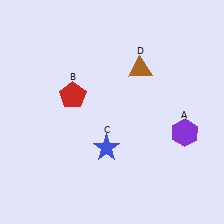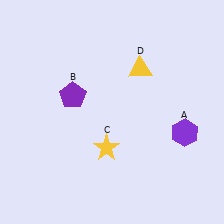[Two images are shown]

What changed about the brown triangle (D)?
In Image 1, D is brown. In Image 2, it changed to yellow.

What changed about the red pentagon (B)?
In Image 1, B is red. In Image 2, it changed to purple.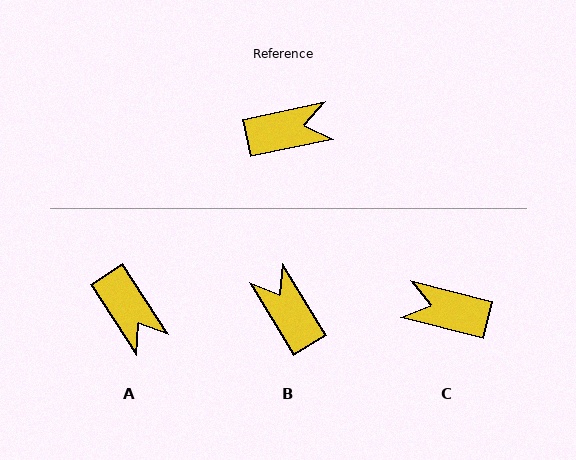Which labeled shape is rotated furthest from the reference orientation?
C, about 154 degrees away.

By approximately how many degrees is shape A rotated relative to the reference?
Approximately 69 degrees clockwise.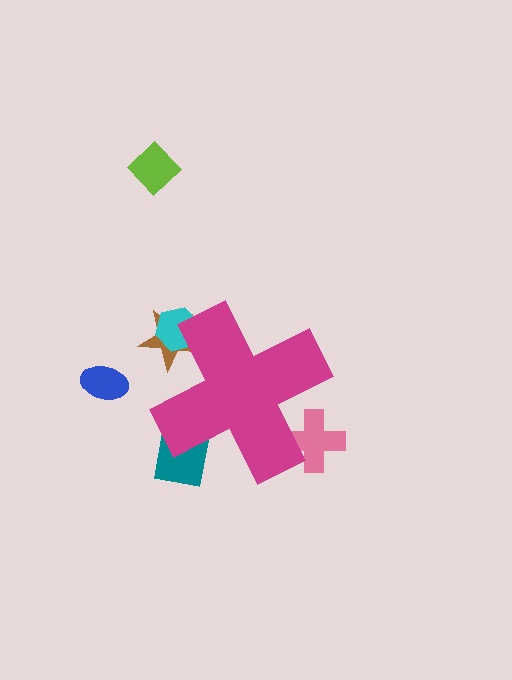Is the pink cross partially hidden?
Yes, the pink cross is partially hidden behind the magenta cross.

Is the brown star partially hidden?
Yes, the brown star is partially hidden behind the magenta cross.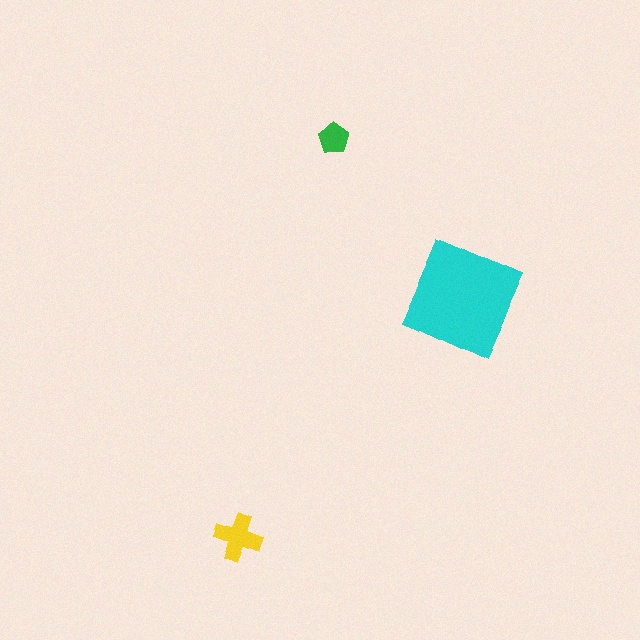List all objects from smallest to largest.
The green pentagon, the yellow cross, the cyan square.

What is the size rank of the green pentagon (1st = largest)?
3rd.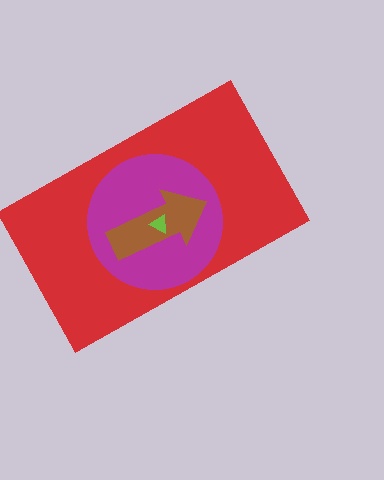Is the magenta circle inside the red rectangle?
Yes.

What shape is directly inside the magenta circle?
The brown arrow.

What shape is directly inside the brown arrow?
The lime triangle.